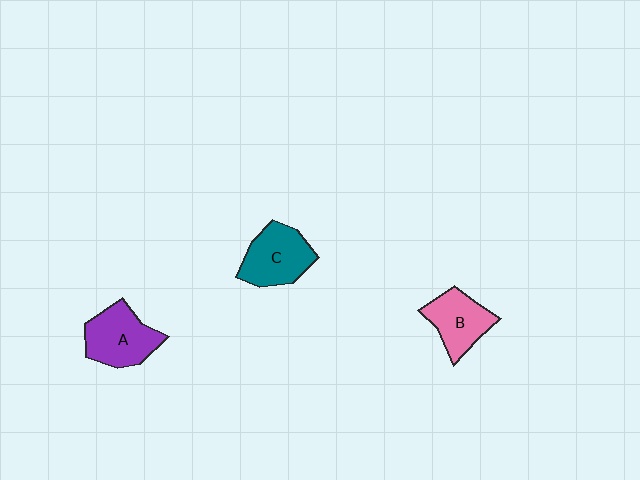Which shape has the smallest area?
Shape B (pink).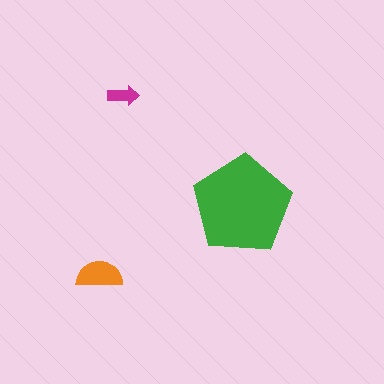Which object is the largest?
The green pentagon.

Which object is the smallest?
The magenta arrow.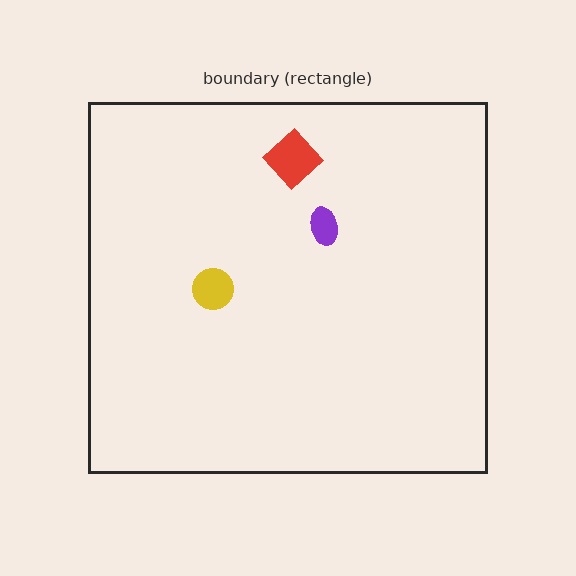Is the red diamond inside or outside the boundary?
Inside.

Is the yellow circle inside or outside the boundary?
Inside.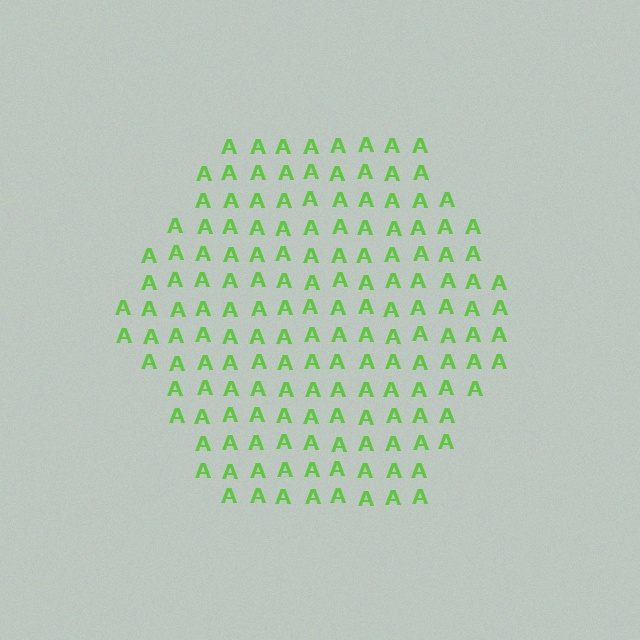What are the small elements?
The small elements are letter A's.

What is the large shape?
The large shape is a hexagon.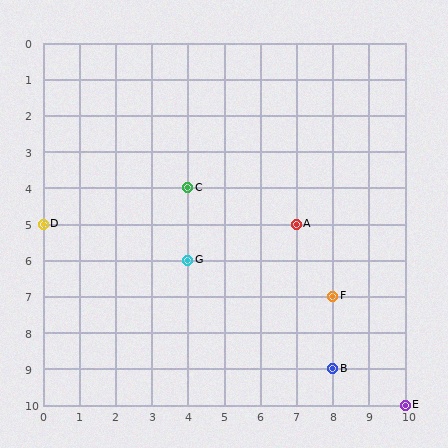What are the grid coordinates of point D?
Point D is at grid coordinates (0, 5).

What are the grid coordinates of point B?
Point B is at grid coordinates (8, 9).